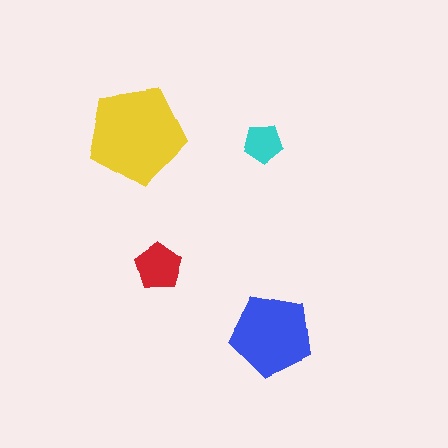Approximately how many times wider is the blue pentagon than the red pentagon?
About 2 times wider.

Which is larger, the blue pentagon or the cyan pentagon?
The blue one.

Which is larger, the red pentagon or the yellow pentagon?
The yellow one.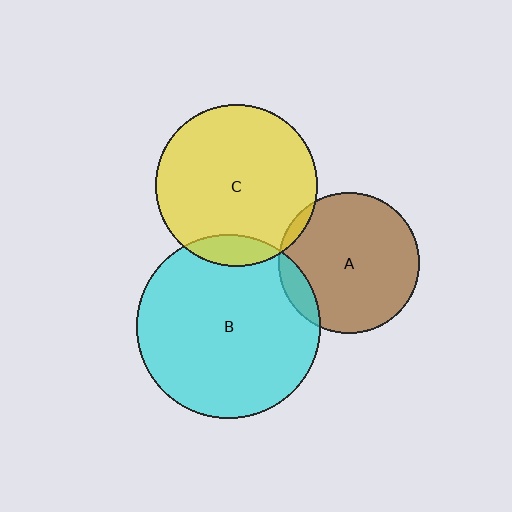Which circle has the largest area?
Circle B (cyan).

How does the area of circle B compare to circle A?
Approximately 1.7 times.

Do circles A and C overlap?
Yes.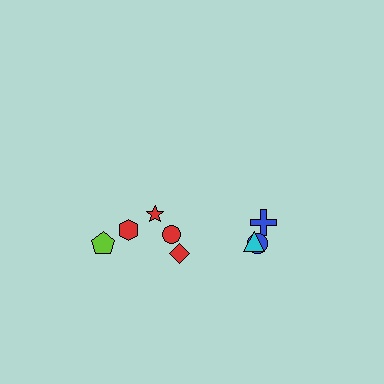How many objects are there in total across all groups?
There are 8 objects.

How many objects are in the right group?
There are 3 objects.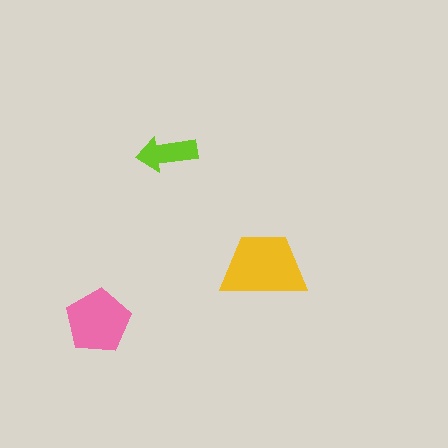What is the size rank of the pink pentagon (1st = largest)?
2nd.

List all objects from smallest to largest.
The lime arrow, the pink pentagon, the yellow trapezoid.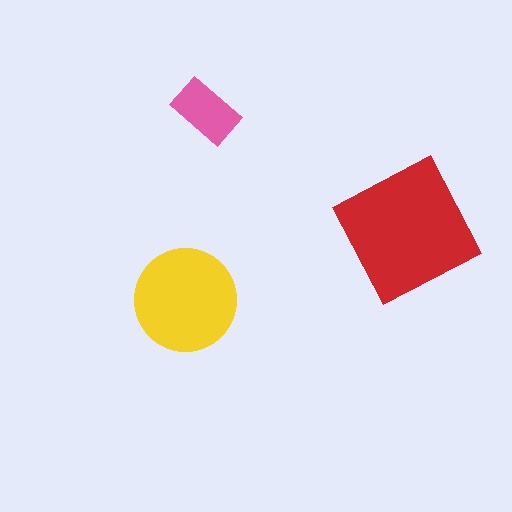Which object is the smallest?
The pink rectangle.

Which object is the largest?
The red square.